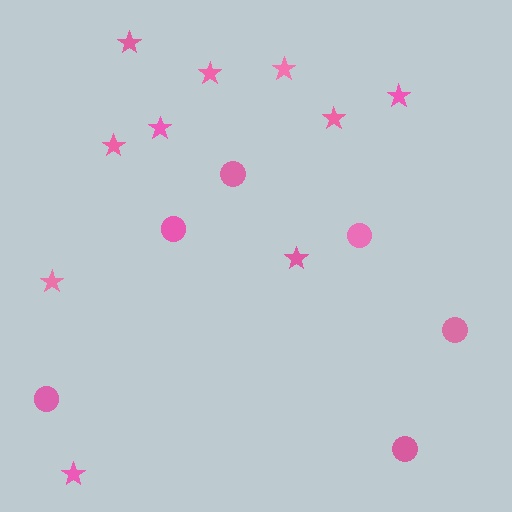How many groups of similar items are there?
There are 2 groups: one group of stars (10) and one group of circles (6).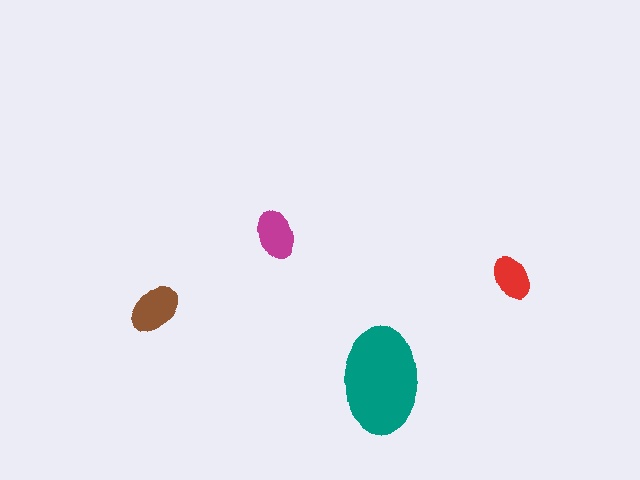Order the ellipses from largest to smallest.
the teal one, the brown one, the magenta one, the red one.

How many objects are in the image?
There are 4 objects in the image.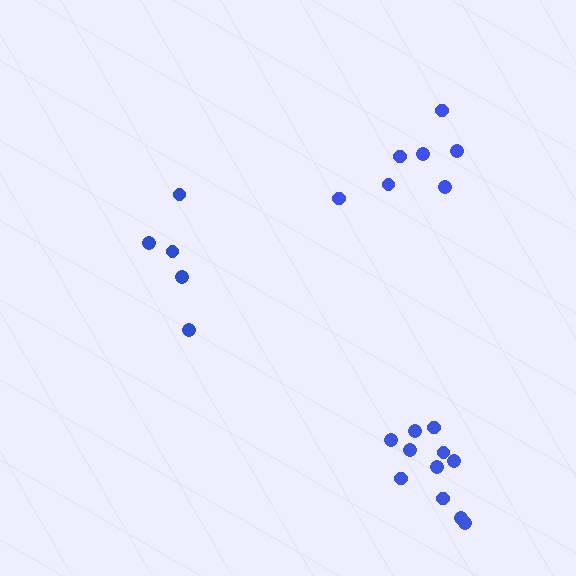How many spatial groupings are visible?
There are 3 spatial groupings.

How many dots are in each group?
Group 1: 11 dots, Group 2: 7 dots, Group 3: 5 dots (23 total).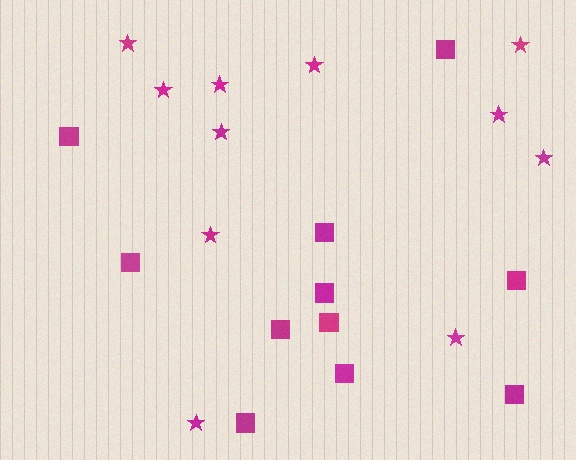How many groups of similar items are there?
There are 2 groups: one group of squares (11) and one group of stars (11).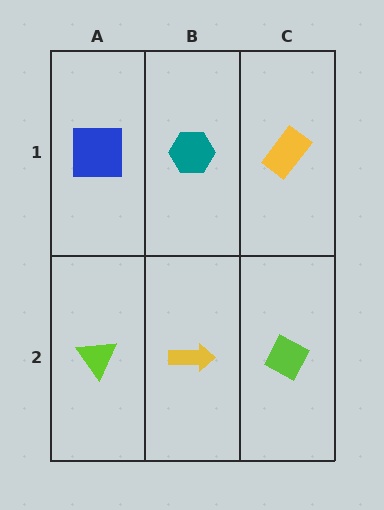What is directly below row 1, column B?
A yellow arrow.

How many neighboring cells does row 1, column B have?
3.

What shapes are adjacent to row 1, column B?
A yellow arrow (row 2, column B), a blue square (row 1, column A), a yellow rectangle (row 1, column C).